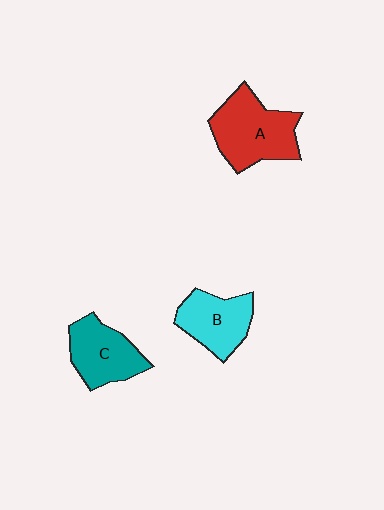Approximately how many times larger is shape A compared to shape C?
Approximately 1.3 times.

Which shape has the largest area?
Shape A (red).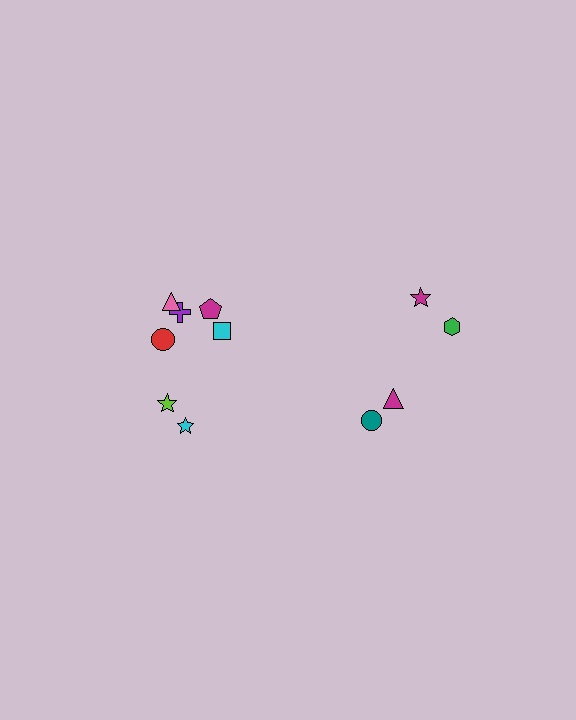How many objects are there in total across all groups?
There are 11 objects.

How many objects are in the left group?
There are 7 objects.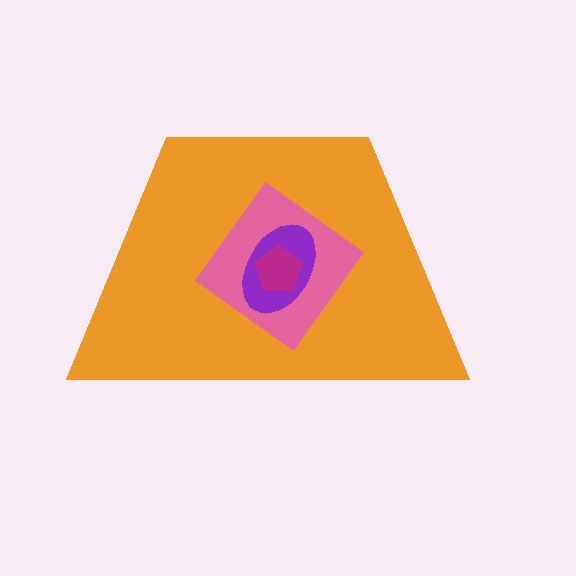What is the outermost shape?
The orange trapezoid.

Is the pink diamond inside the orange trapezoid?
Yes.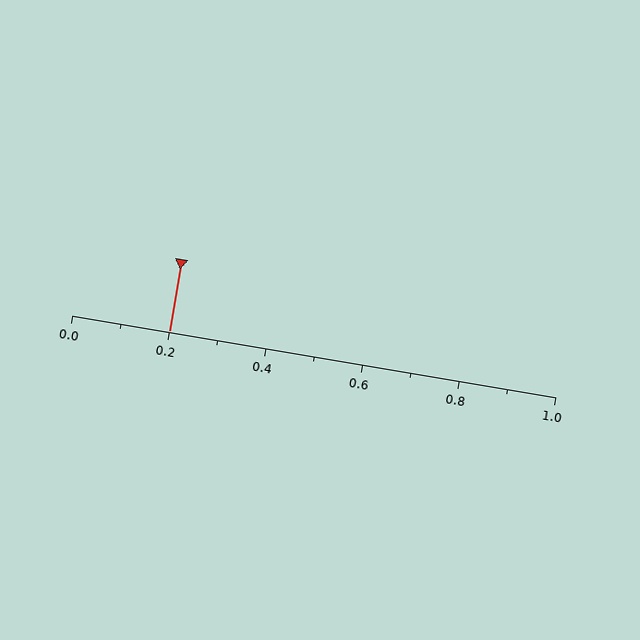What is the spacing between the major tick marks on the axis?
The major ticks are spaced 0.2 apart.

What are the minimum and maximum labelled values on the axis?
The axis runs from 0.0 to 1.0.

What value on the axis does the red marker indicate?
The marker indicates approximately 0.2.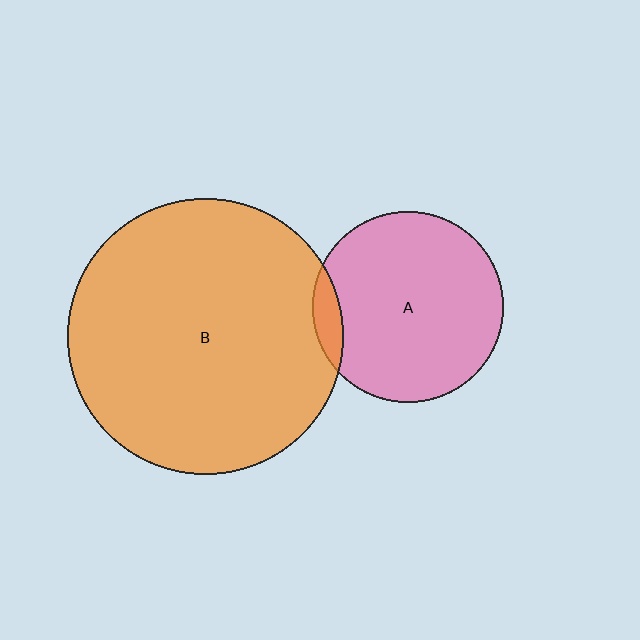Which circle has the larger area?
Circle B (orange).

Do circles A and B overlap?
Yes.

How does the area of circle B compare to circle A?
Approximately 2.1 times.